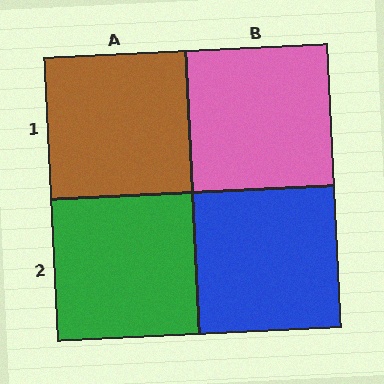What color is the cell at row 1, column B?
Pink.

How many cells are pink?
1 cell is pink.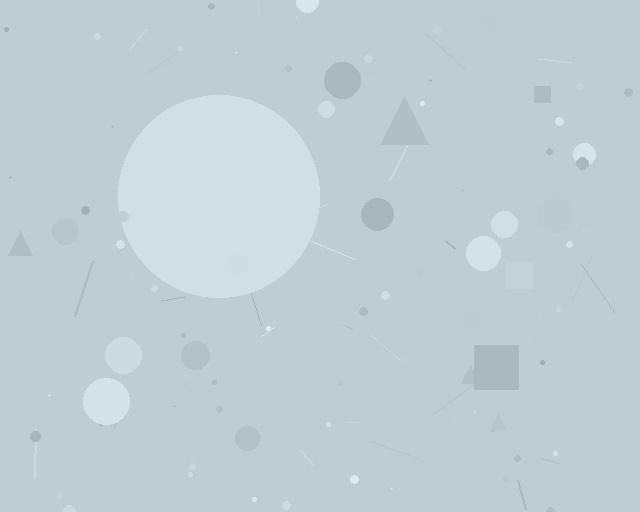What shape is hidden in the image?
A circle is hidden in the image.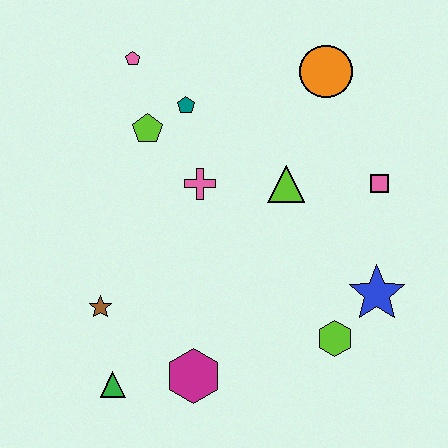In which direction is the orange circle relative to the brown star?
The orange circle is above the brown star.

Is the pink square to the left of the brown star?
No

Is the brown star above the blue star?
No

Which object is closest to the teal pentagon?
The lime pentagon is closest to the teal pentagon.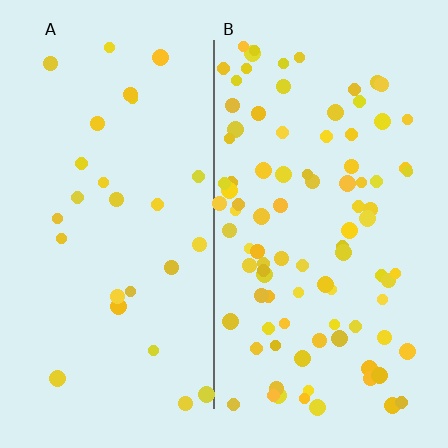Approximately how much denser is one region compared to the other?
Approximately 3.4× — region B over region A.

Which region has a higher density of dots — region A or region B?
B (the right).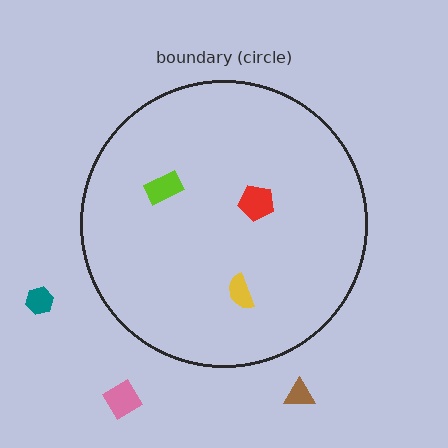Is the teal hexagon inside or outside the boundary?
Outside.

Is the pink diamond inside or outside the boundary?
Outside.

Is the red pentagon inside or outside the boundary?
Inside.